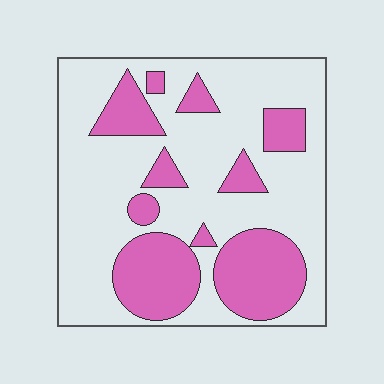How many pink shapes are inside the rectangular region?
10.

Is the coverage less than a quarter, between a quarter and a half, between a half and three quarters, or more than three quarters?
Between a quarter and a half.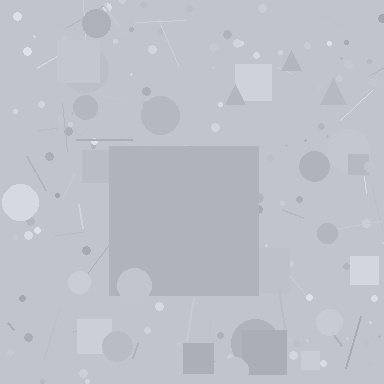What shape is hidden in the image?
A square is hidden in the image.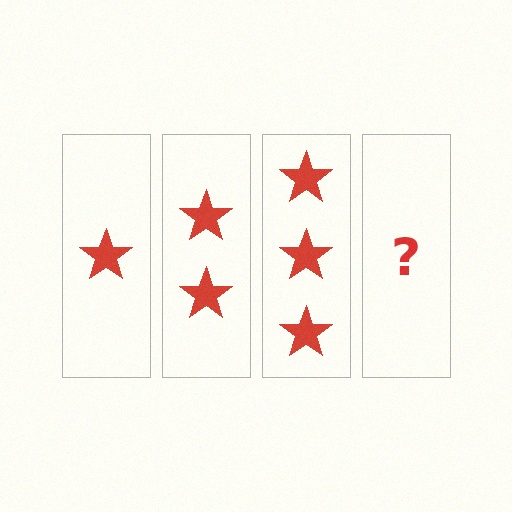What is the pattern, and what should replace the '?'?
The pattern is that each step adds one more star. The '?' should be 4 stars.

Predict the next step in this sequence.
The next step is 4 stars.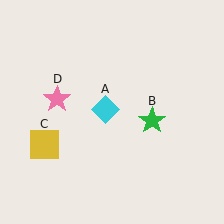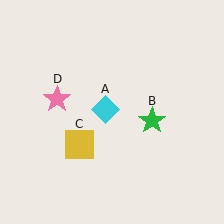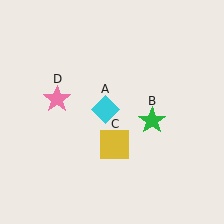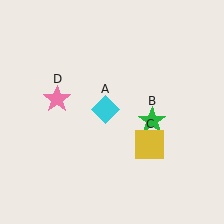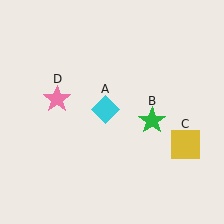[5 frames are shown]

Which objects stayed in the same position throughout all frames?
Cyan diamond (object A) and green star (object B) and pink star (object D) remained stationary.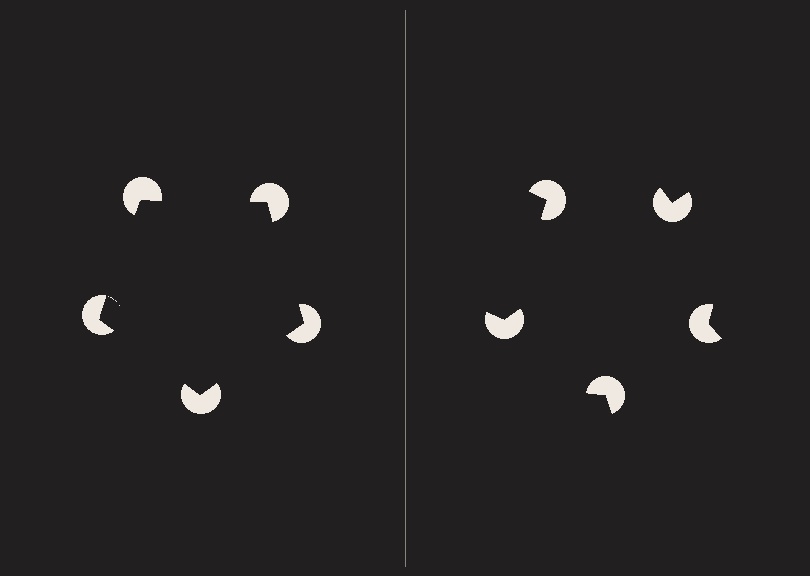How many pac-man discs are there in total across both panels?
10 — 5 on each side.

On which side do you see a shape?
An illusory pentagon appears on the left side. On the right side the wedge cuts are rotated, so no coherent shape forms.